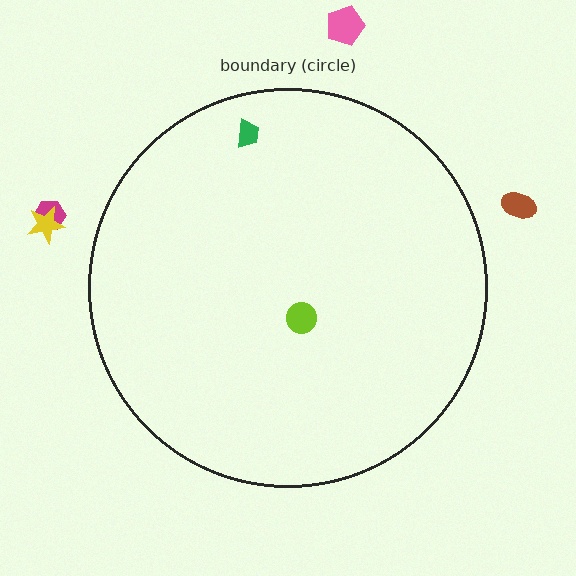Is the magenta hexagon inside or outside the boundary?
Outside.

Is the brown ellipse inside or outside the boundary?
Outside.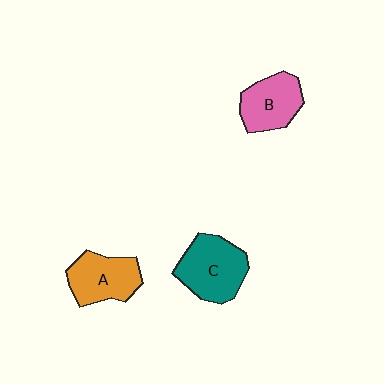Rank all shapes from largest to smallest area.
From largest to smallest: C (teal), A (orange), B (pink).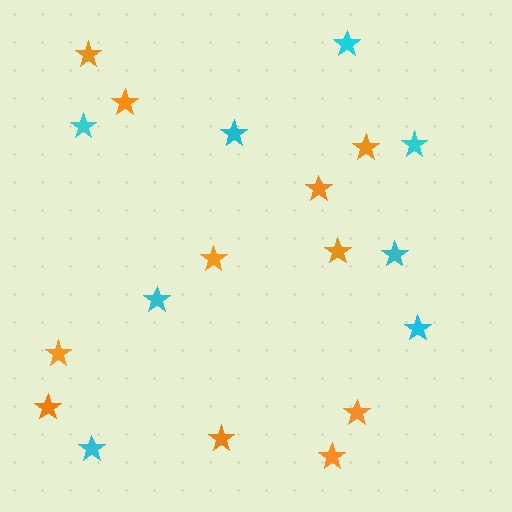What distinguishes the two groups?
There are 2 groups: one group of cyan stars (8) and one group of orange stars (11).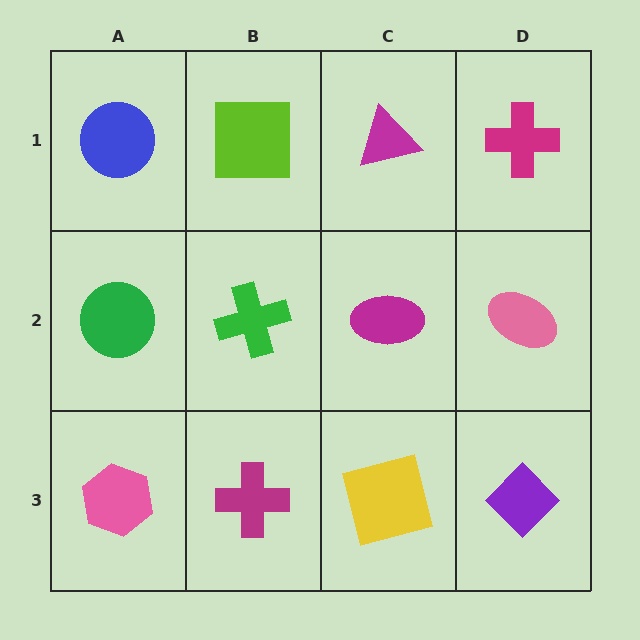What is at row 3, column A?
A pink hexagon.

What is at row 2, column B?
A green cross.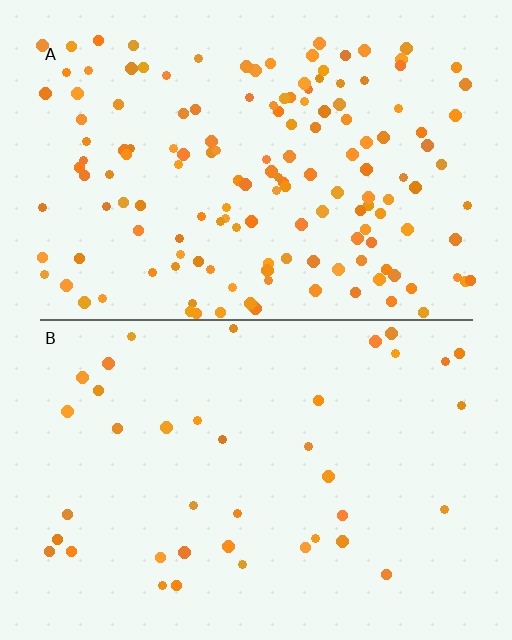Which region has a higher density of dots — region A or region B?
A (the top).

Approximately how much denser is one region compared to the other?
Approximately 3.9× — region A over region B.